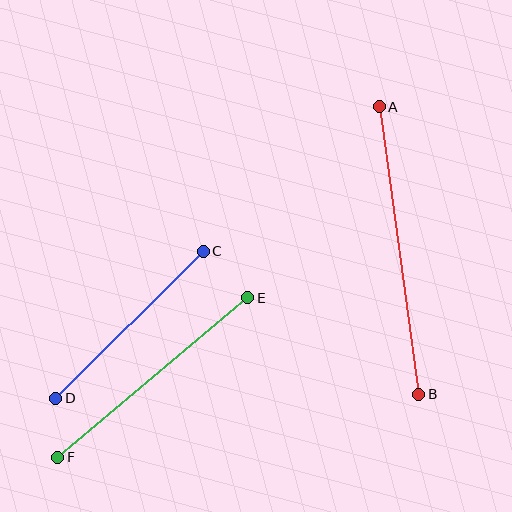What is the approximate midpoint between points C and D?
The midpoint is at approximately (130, 325) pixels.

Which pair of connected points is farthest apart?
Points A and B are farthest apart.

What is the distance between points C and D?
The distance is approximately 208 pixels.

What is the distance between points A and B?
The distance is approximately 291 pixels.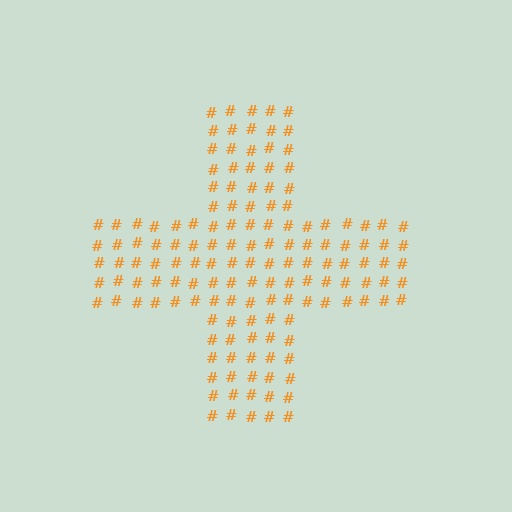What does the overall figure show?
The overall figure shows a cross.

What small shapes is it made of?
It is made of small hash symbols.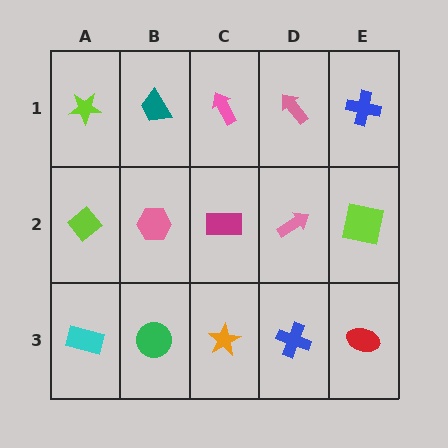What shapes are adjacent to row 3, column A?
A lime diamond (row 2, column A), a green circle (row 3, column B).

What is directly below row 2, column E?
A red ellipse.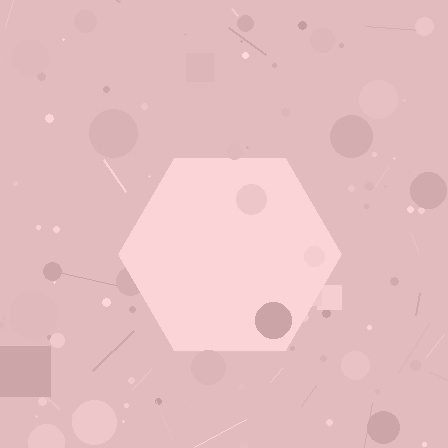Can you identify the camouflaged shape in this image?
The camouflaged shape is a hexagon.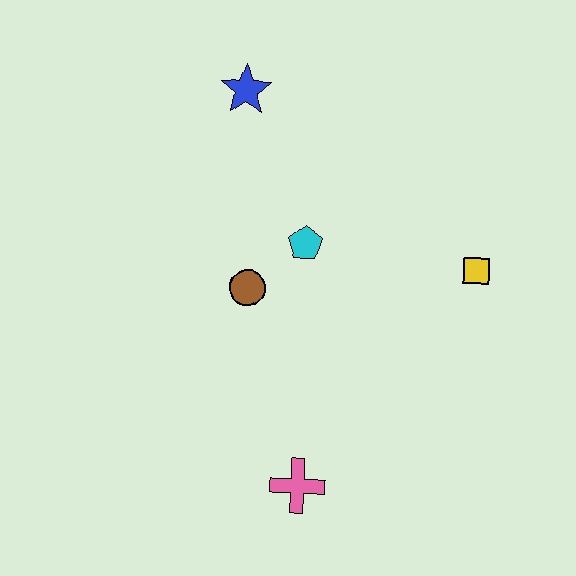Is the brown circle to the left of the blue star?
No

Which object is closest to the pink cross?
The brown circle is closest to the pink cross.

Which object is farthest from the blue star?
The pink cross is farthest from the blue star.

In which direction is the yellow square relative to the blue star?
The yellow square is to the right of the blue star.